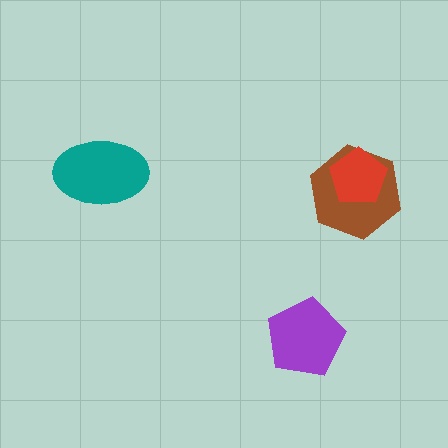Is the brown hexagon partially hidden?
Yes, it is partially covered by another shape.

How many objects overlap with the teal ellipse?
0 objects overlap with the teal ellipse.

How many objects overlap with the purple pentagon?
0 objects overlap with the purple pentagon.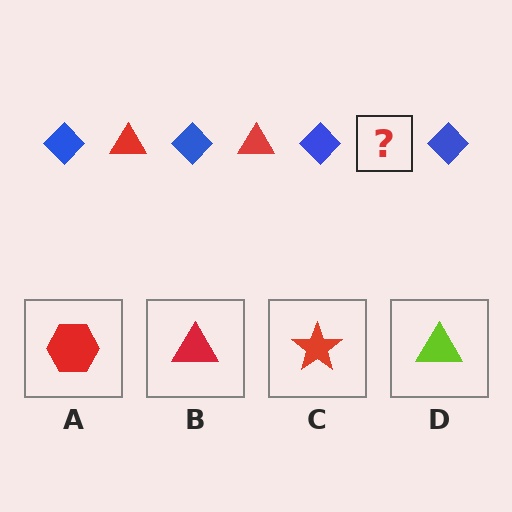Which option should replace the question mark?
Option B.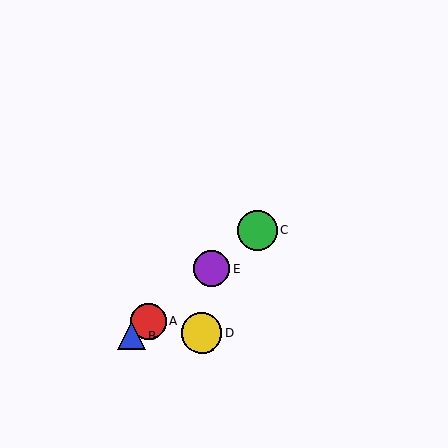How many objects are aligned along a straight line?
4 objects (A, B, C, E) are aligned along a straight line.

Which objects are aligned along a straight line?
Objects A, B, C, E are aligned along a straight line.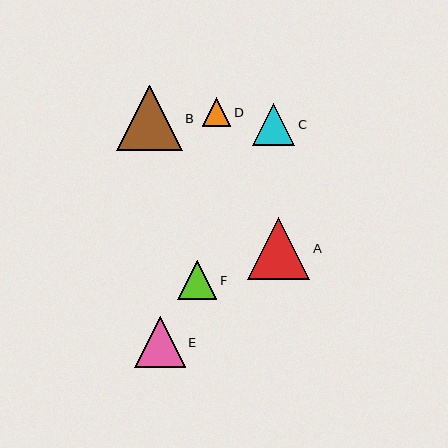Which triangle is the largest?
Triangle B is the largest with a size of approximately 66 pixels.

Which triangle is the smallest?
Triangle D is the smallest with a size of approximately 29 pixels.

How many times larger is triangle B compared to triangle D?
Triangle B is approximately 2.3 times the size of triangle D.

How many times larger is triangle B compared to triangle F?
Triangle B is approximately 1.7 times the size of triangle F.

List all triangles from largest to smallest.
From largest to smallest: B, A, E, C, F, D.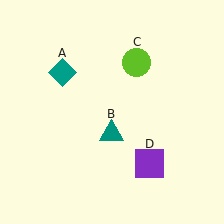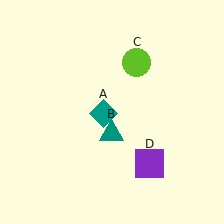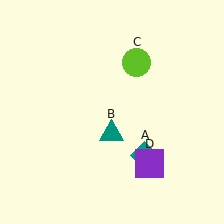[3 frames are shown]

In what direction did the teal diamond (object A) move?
The teal diamond (object A) moved down and to the right.